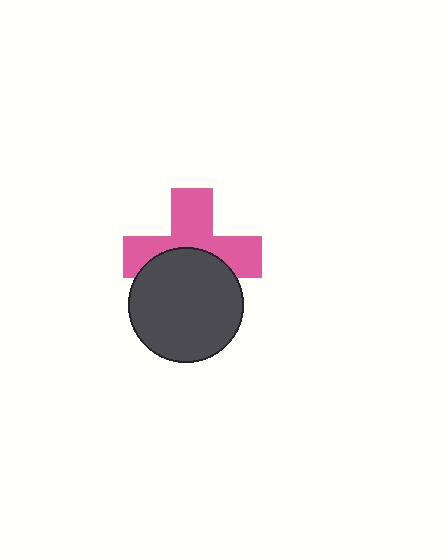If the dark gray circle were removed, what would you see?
You would see the complete pink cross.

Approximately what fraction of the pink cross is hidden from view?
Roughly 43% of the pink cross is hidden behind the dark gray circle.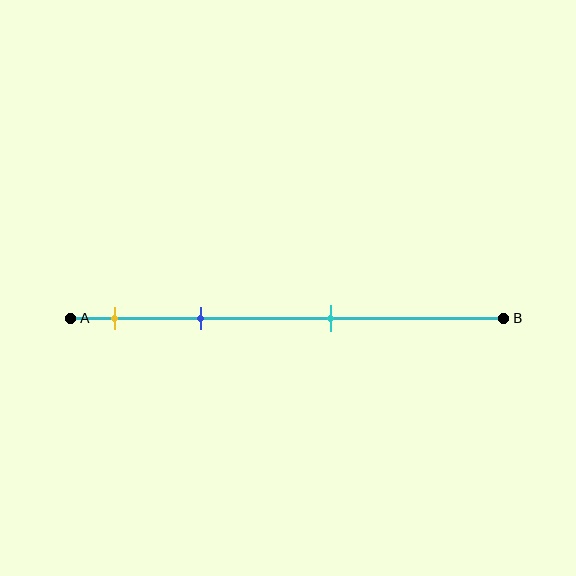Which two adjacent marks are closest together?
The yellow and blue marks are the closest adjacent pair.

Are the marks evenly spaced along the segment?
No, the marks are not evenly spaced.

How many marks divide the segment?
There are 3 marks dividing the segment.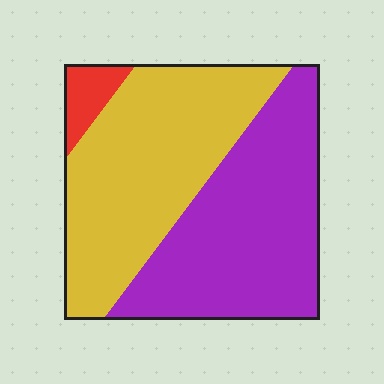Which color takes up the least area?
Red, at roughly 5%.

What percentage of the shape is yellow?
Yellow covers 47% of the shape.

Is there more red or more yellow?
Yellow.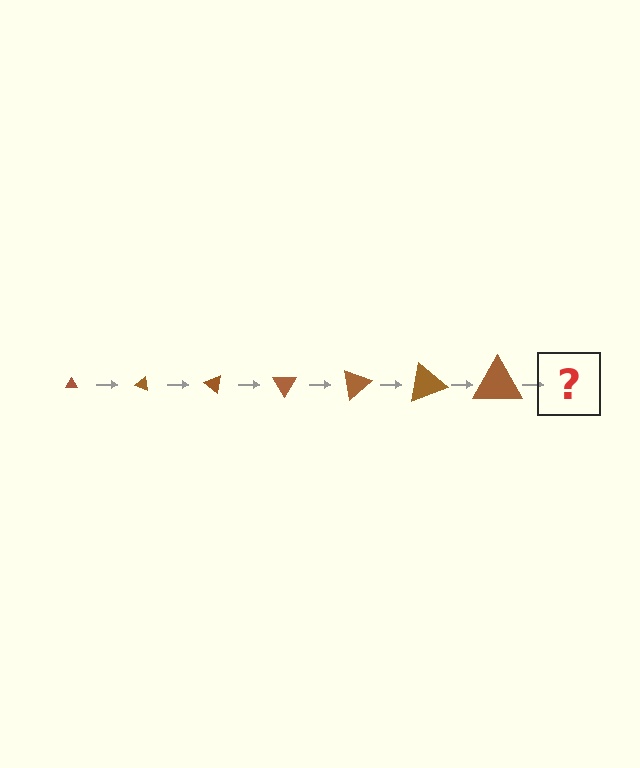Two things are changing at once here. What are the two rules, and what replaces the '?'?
The two rules are that the triangle grows larger each step and it rotates 20 degrees each step. The '?' should be a triangle, larger than the previous one and rotated 140 degrees from the start.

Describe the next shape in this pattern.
It should be a triangle, larger than the previous one and rotated 140 degrees from the start.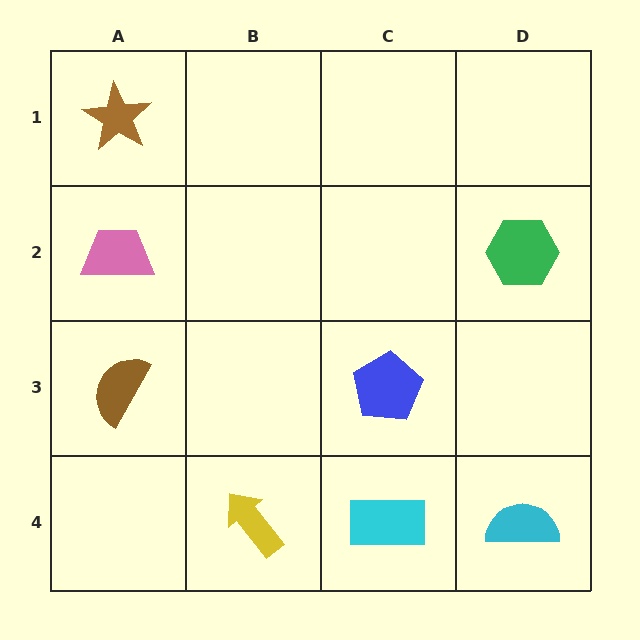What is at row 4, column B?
A yellow arrow.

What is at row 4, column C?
A cyan rectangle.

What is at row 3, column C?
A blue pentagon.